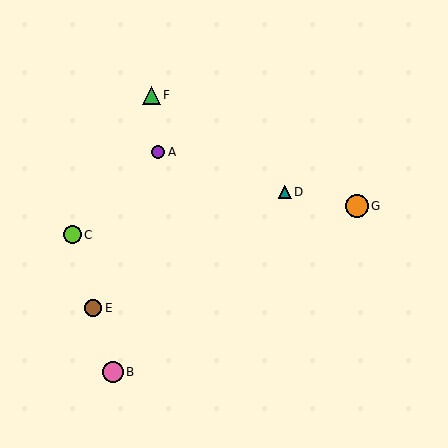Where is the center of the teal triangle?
The center of the teal triangle is at (285, 192).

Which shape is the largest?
The orange circle (labeled G) is the largest.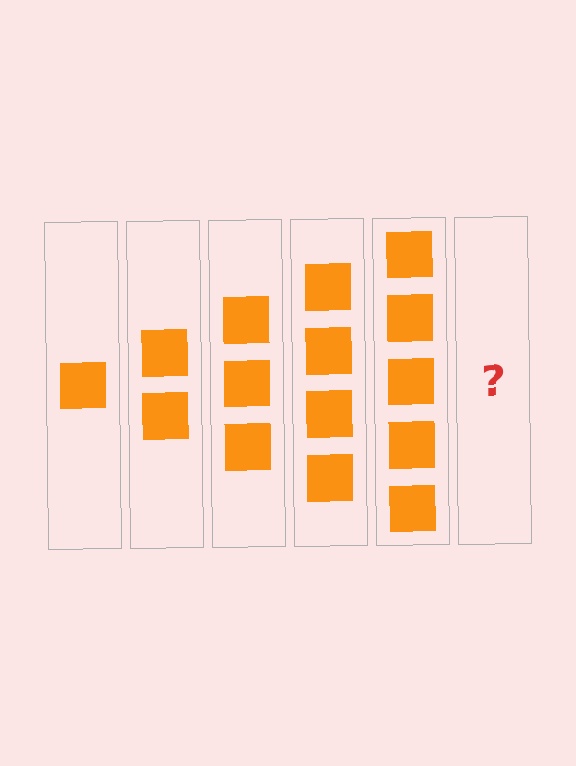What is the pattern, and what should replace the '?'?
The pattern is that each step adds one more square. The '?' should be 6 squares.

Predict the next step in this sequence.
The next step is 6 squares.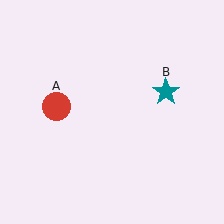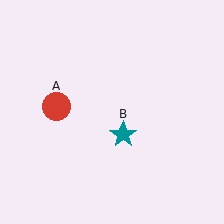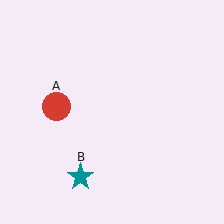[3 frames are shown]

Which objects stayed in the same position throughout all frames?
Red circle (object A) remained stationary.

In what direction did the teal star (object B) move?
The teal star (object B) moved down and to the left.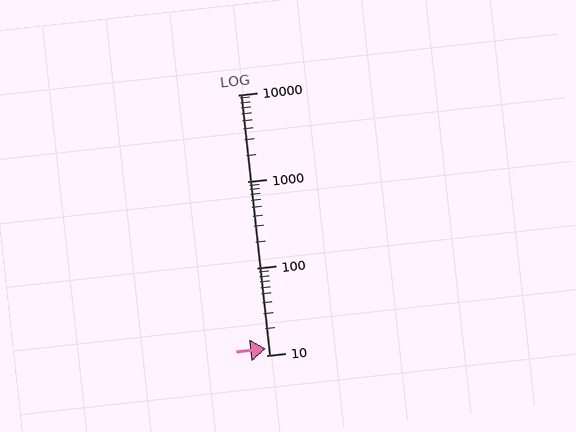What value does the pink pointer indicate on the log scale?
The pointer indicates approximately 12.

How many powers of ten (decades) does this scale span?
The scale spans 3 decades, from 10 to 10000.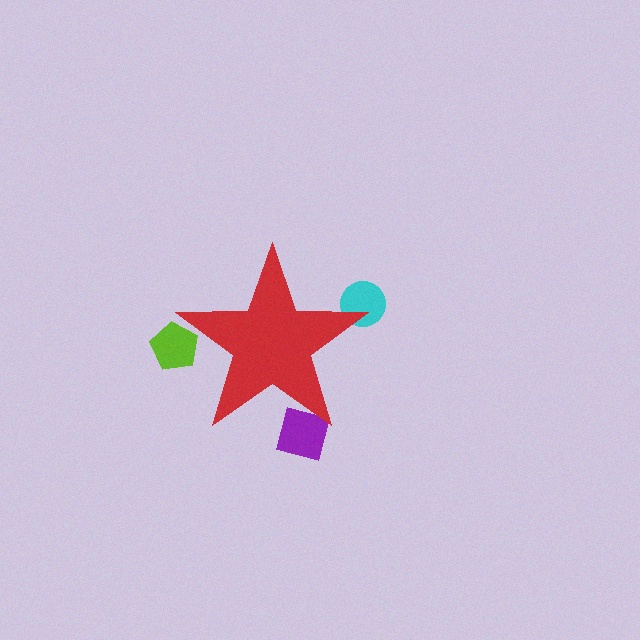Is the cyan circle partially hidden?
Yes, the cyan circle is partially hidden behind the red star.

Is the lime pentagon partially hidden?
Yes, the lime pentagon is partially hidden behind the red star.